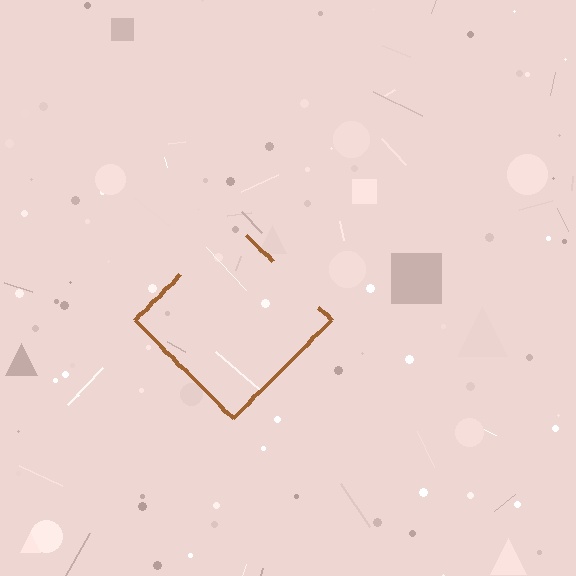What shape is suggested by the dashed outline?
The dashed outline suggests a diamond.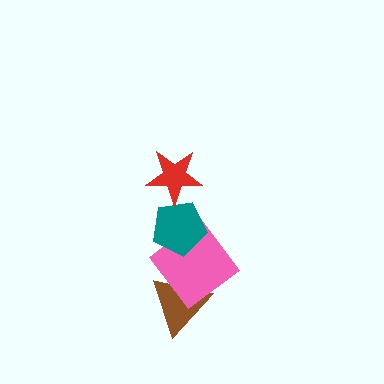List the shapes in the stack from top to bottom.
From top to bottom: the red star, the teal pentagon, the pink diamond, the brown triangle.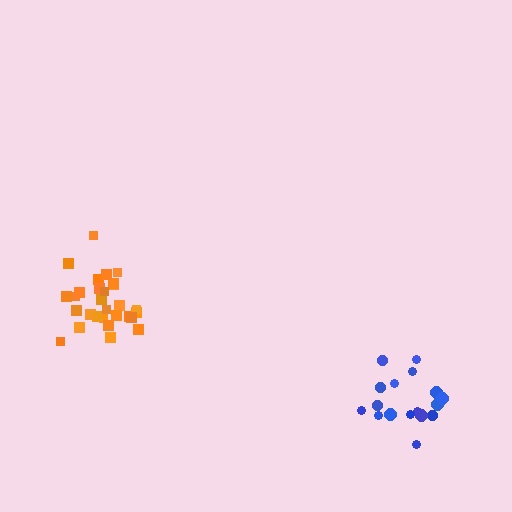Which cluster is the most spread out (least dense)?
Blue.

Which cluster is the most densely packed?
Orange.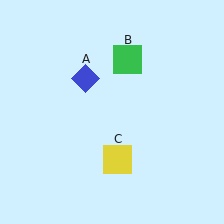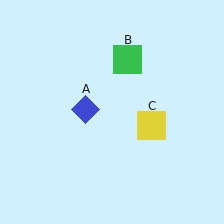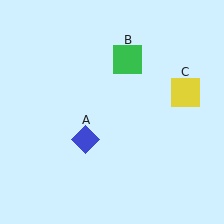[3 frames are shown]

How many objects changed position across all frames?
2 objects changed position: blue diamond (object A), yellow square (object C).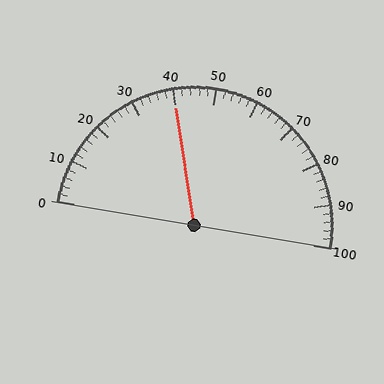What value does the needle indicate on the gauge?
The needle indicates approximately 40.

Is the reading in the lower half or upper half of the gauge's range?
The reading is in the lower half of the range (0 to 100).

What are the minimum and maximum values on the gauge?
The gauge ranges from 0 to 100.